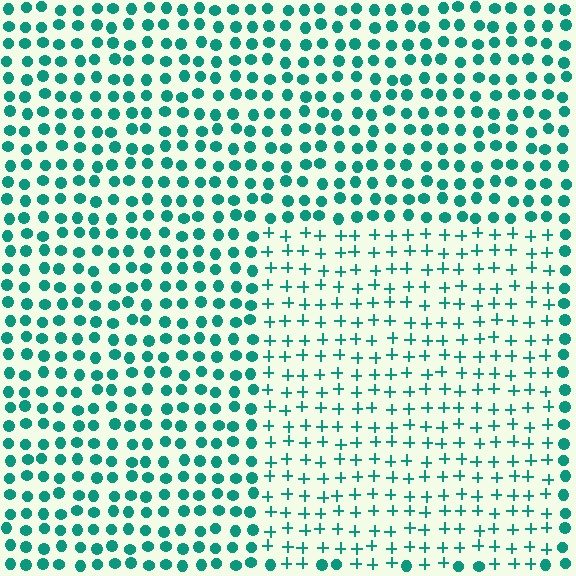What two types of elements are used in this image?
The image uses plus signs inside the rectangle region and circles outside it.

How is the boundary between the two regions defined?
The boundary is defined by a change in element shape: plus signs inside vs. circles outside. All elements share the same color and spacing.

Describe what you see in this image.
The image is filled with small teal elements arranged in a uniform grid. A rectangle-shaped region contains plus signs, while the surrounding area contains circles. The boundary is defined purely by the change in element shape.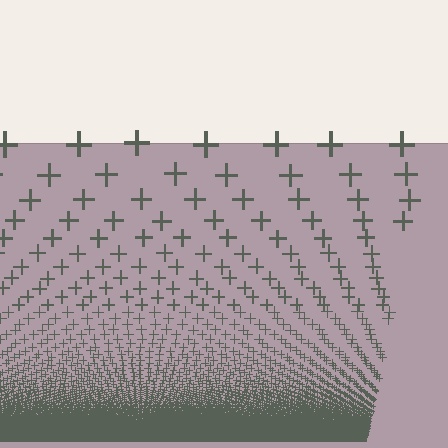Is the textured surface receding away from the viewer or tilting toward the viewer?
The surface appears to tilt toward the viewer. Texture elements get larger and sparser toward the top.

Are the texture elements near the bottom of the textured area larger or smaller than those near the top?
Smaller. The gradient is inverted — elements near the bottom are smaller and denser.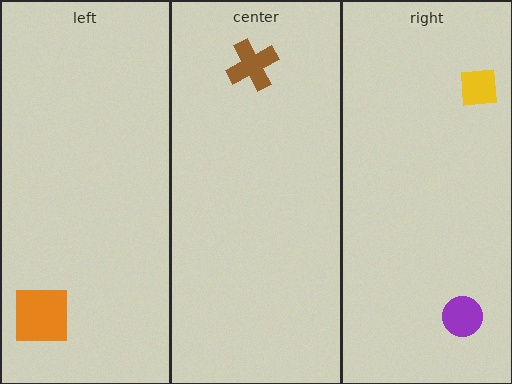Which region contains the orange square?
The left region.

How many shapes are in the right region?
2.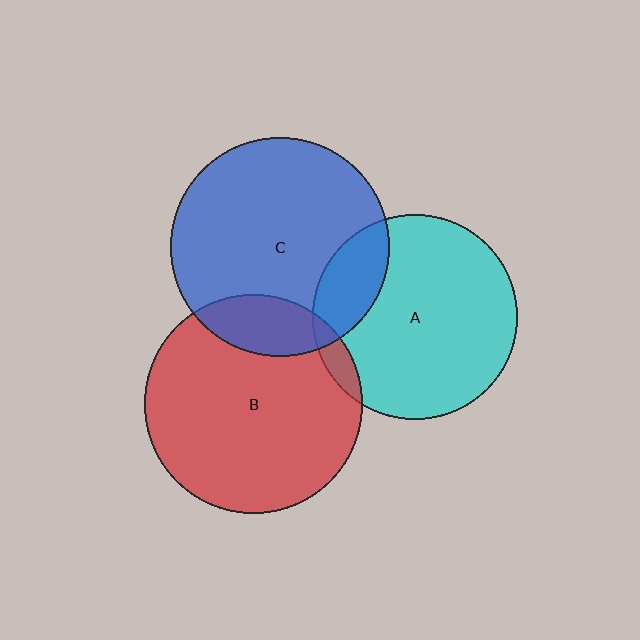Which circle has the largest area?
Circle C (blue).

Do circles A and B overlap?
Yes.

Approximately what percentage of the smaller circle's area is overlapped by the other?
Approximately 5%.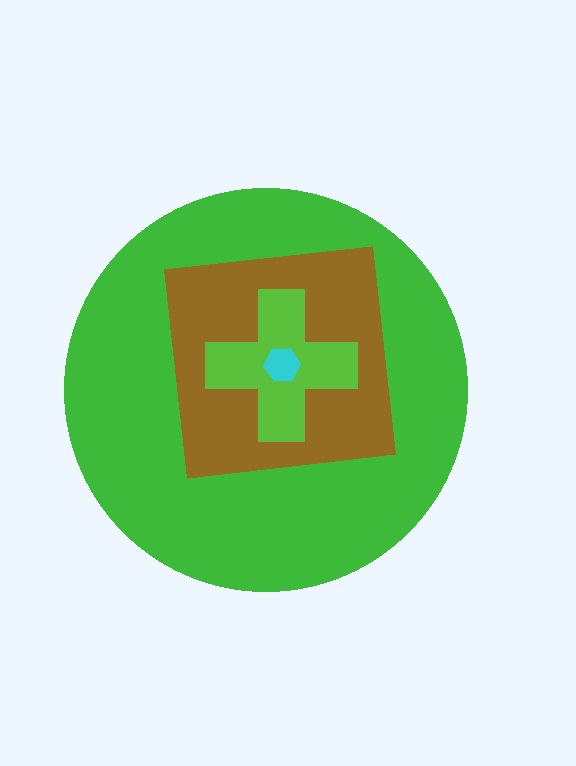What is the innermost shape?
The cyan hexagon.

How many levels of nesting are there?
4.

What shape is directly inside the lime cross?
The cyan hexagon.